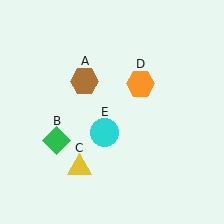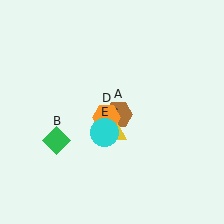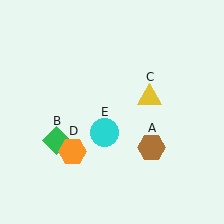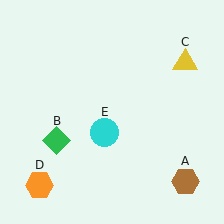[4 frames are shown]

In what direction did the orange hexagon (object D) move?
The orange hexagon (object D) moved down and to the left.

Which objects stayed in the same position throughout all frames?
Green diamond (object B) and cyan circle (object E) remained stationary.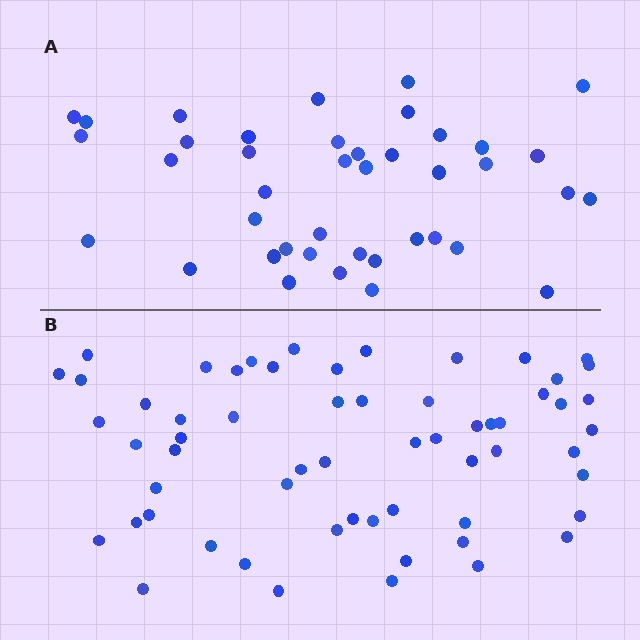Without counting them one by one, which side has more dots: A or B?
Region B (the bottom region) has more dots.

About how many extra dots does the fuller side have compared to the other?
Region B has approximately 20 more dots than region A.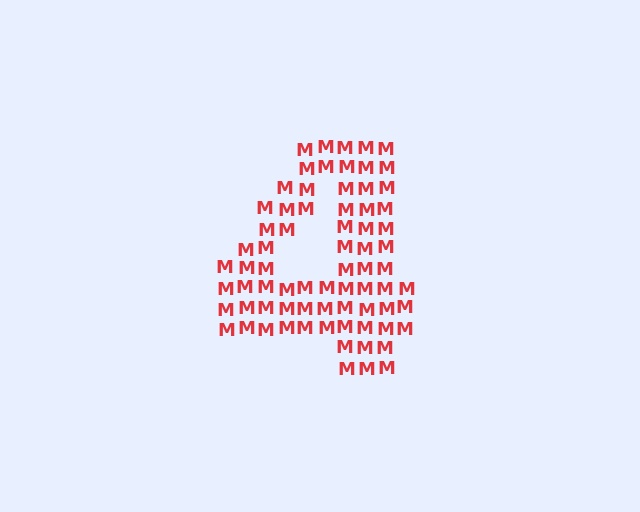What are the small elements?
The small elements are letter M's.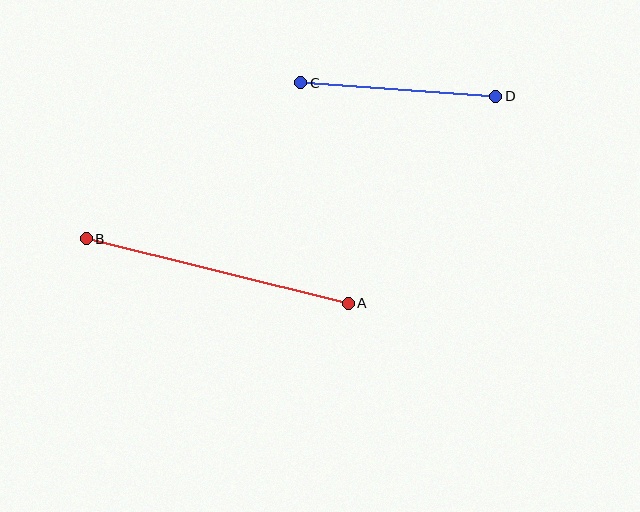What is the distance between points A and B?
The distance is approximately 270 pixels.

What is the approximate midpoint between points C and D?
The midpoint is at approximately (398, 90) pixels.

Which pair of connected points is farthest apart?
Points A and B are farthest apart.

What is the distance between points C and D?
The distance is approximately 196 pixels.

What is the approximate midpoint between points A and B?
The midpoint is at approximately (217, 271) pixels.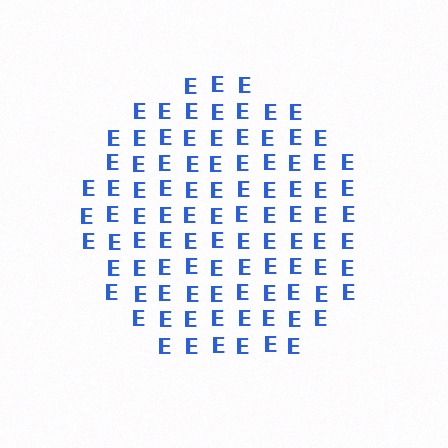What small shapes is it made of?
It is made of small letter E's.